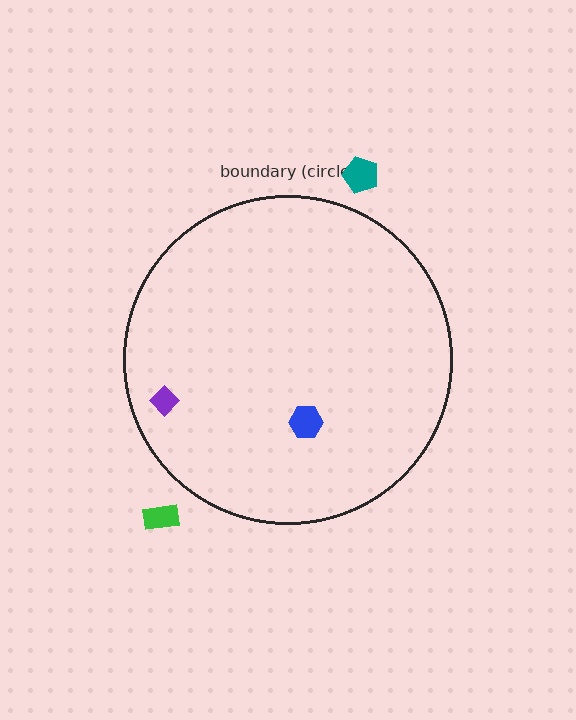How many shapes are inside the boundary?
2 inside, 2 outside.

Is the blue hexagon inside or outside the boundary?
Inside.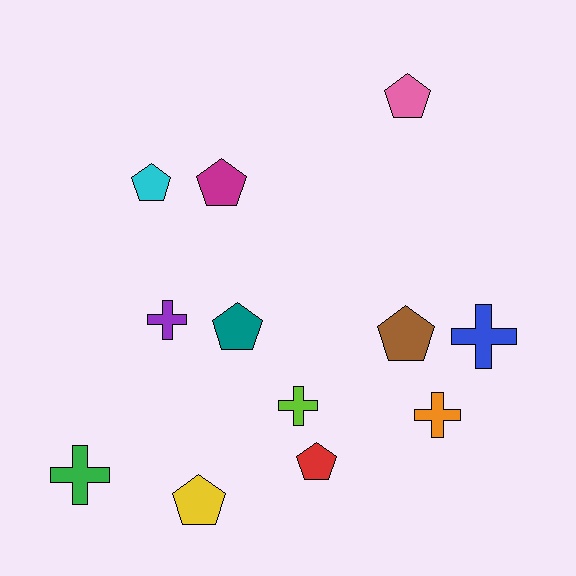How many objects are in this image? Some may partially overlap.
There are 12 objects.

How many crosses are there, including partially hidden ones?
There are 5 crosses.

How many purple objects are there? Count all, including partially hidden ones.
There is 1 purple object.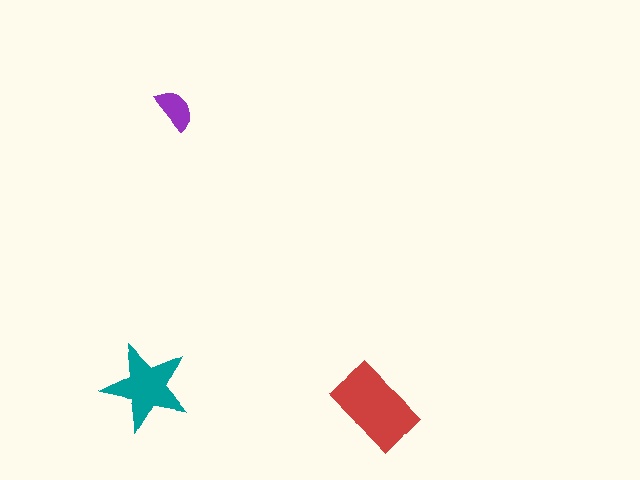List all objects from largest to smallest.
The red rectangle, the teal star, the purple semicircle.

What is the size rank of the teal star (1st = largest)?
2nd.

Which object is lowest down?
The red rectangle is bottommost.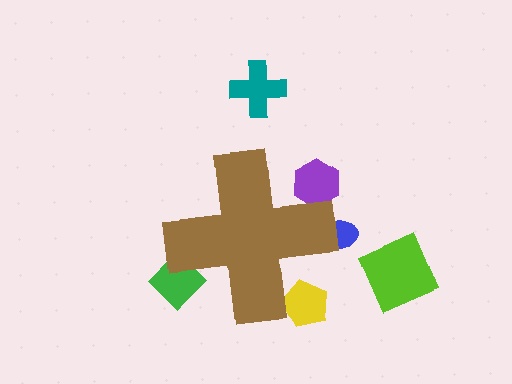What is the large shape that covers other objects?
A brown cross.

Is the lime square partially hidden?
No, the lime square is fully visible.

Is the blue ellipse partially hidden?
Yes, the blue ellipse is partially hidden behind the brown cross.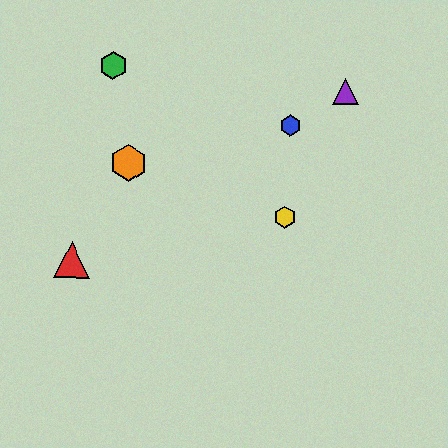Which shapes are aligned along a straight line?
The red triangle, the blue hexagon, the purple triangle are aligned along a straight line.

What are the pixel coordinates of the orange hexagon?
The orange hexagon is at (128, 163).